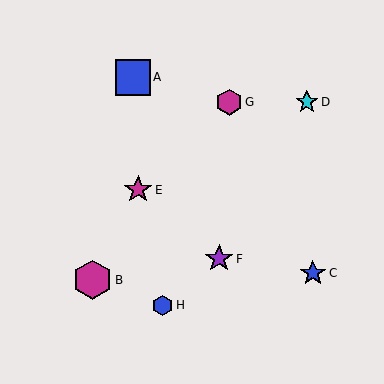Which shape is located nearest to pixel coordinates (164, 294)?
The blue hexagon (labeled H) at (163, 305) is nearest to that location.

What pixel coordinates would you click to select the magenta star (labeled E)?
Click at (138, 190) to select the magenta star E.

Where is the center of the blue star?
The center of the blue star is at (313, 273).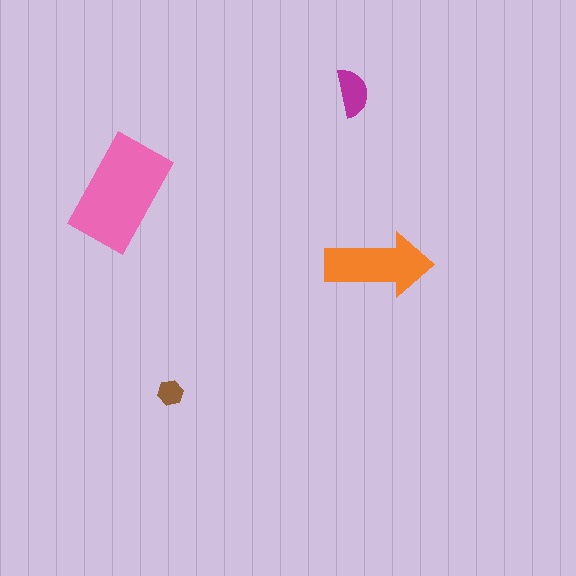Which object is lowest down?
The brown hexagon is bottommost.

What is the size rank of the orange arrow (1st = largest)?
2nd.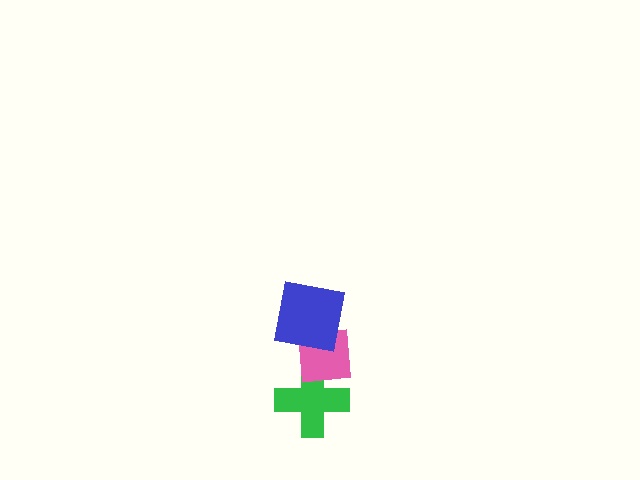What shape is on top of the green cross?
The pink square is on top of the green cross.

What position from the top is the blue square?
The blue square is 1st from the top.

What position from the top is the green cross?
The green cross is 3rd from the top.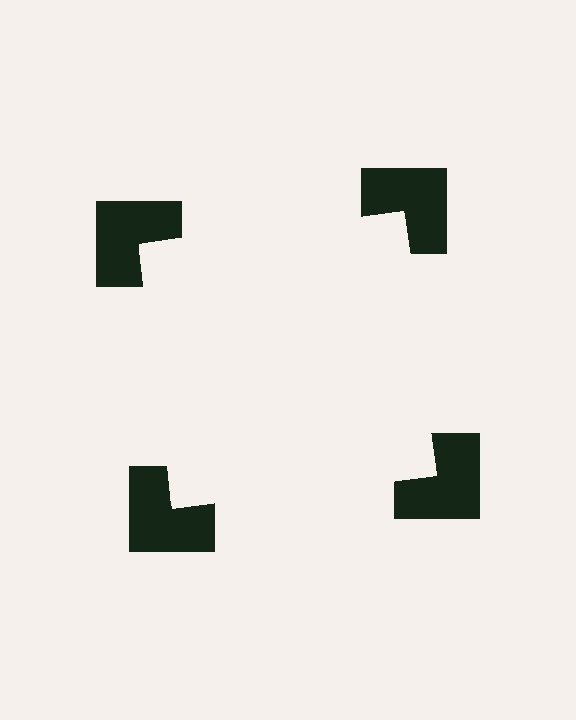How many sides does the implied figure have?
4 sides.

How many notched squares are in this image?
There are 4 — one at each vertex of the illusory square.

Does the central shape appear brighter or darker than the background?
It typically appears slightly brighter than the background, even though no actual brightness change is drawn.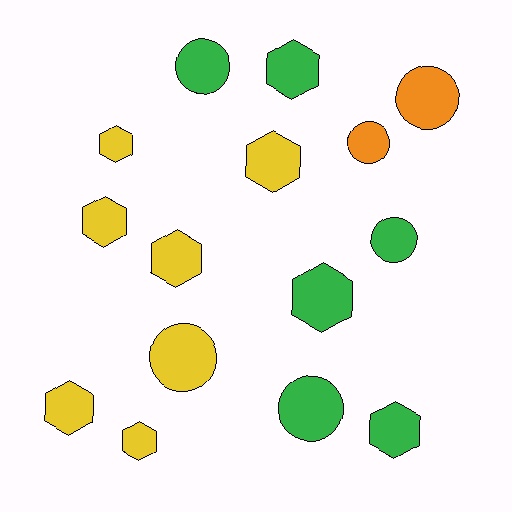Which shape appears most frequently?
Hexagon, with 9 objects.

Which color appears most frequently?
Yellow, with 7 objects.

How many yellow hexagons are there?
There are 6 yellow hexagons.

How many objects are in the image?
There are 15 objects.